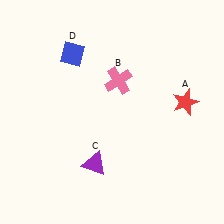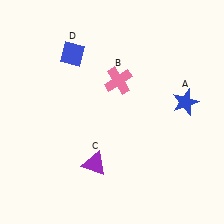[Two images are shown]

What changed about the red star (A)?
In Image 1, A is red. In Image 2, it changed to blue.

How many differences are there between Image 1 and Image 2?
There is 1 difference between the two images.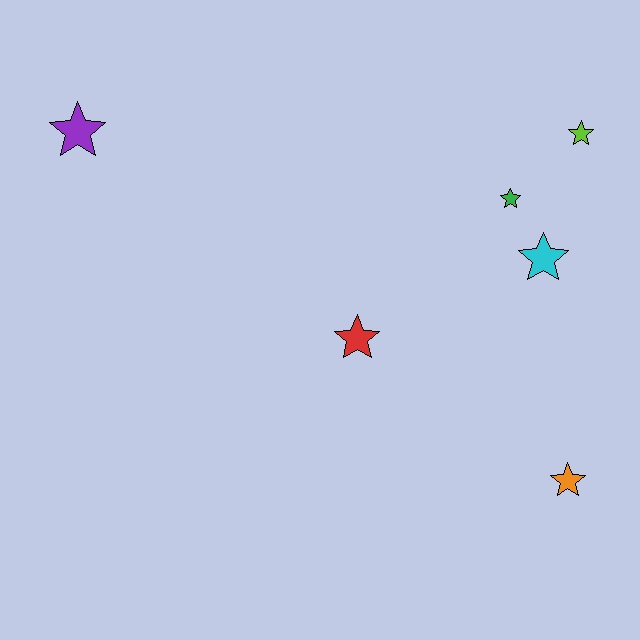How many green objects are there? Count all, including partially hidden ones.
There is 1 green object.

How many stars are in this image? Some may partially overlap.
There are 6 stars.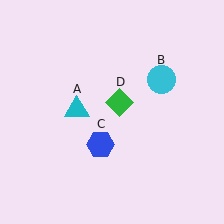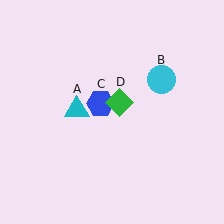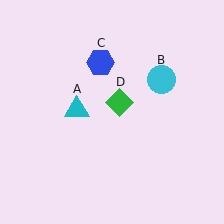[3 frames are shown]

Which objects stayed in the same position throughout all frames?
Cyan triangle (object A) and cyan circle (object B) and green diamond (object D) remained stationary.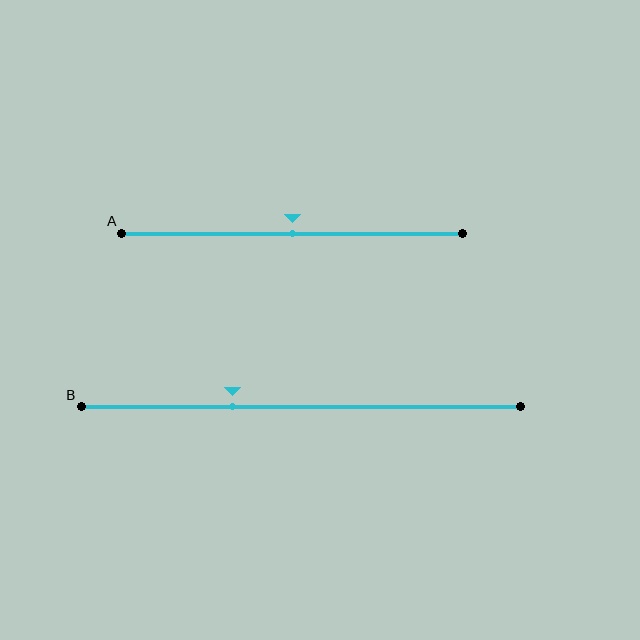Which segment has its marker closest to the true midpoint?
Segment A has its marker closest to the true midpoint.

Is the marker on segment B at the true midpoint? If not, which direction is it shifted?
No, the marker on segment B is shifted to the left by about 16% of the segment length.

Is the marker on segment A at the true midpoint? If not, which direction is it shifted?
Yes, the marker on segment A is at the true midpoint.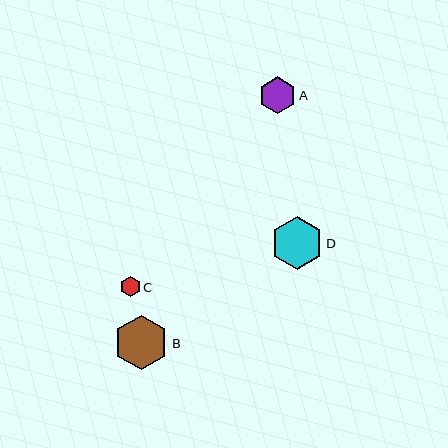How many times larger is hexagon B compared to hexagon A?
Hexagon B is approximately 1.5 times the size of hexagon A.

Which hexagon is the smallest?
Hexagon C is the smallest with a size of approximately 20 pixels.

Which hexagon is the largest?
Hexagon B is the largest with a size of approximately 55 pixels.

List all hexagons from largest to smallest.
From largest to smallest: B, D, A, C.